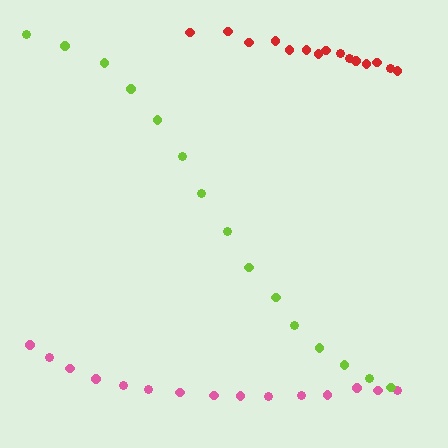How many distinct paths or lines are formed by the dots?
There are 3 distinct paths.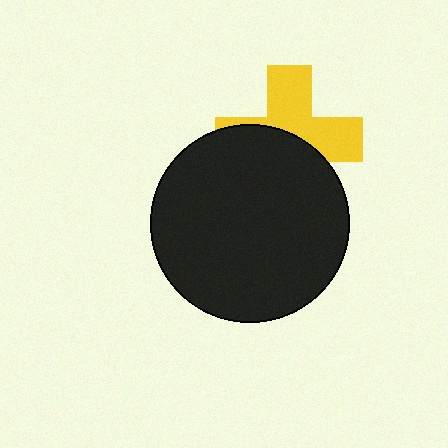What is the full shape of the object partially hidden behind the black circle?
The partially hidden object is a yellow cross.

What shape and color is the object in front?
The object in front is a black circle.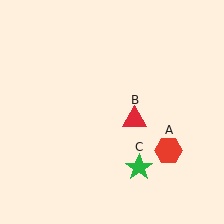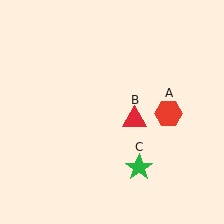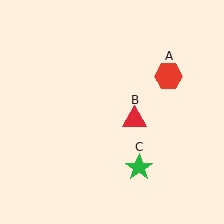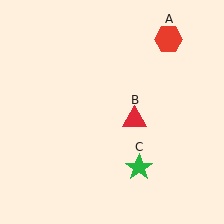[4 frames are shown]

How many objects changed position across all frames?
1 object changed position: red hexagon (object A).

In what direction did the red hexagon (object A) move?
The red hexagon (object A) moved up.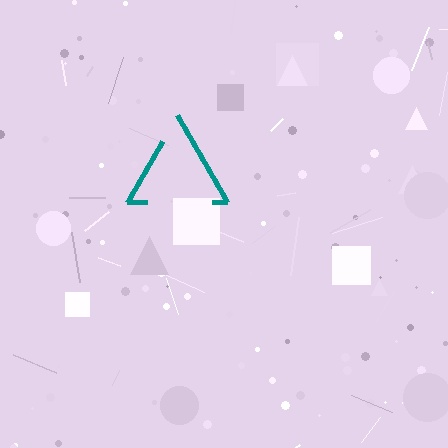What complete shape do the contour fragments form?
The contour fragments form a triangle.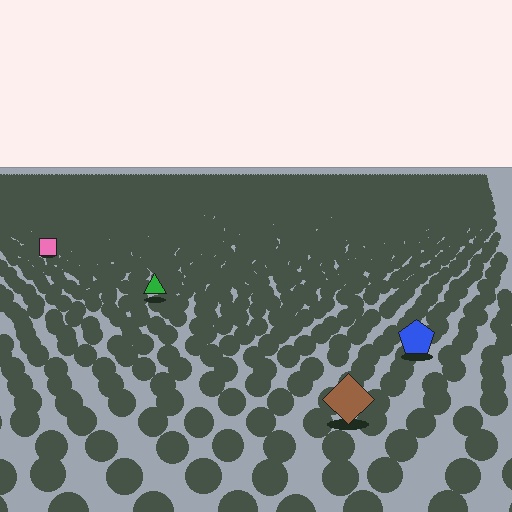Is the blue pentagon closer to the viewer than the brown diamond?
No. The brown diamond is closer — you can tell from the texture gradient: the ground texture is coarser near it.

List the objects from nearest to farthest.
From nearest to farthest: the brown diamond, the blue pentagon, the green triangle, the pink square.